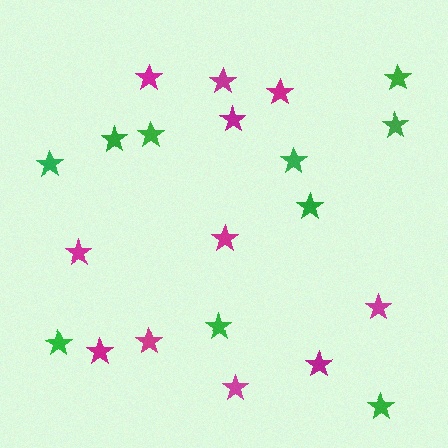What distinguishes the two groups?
There are 2 groups: one group of green stars (10) and one group of magenta stars (11).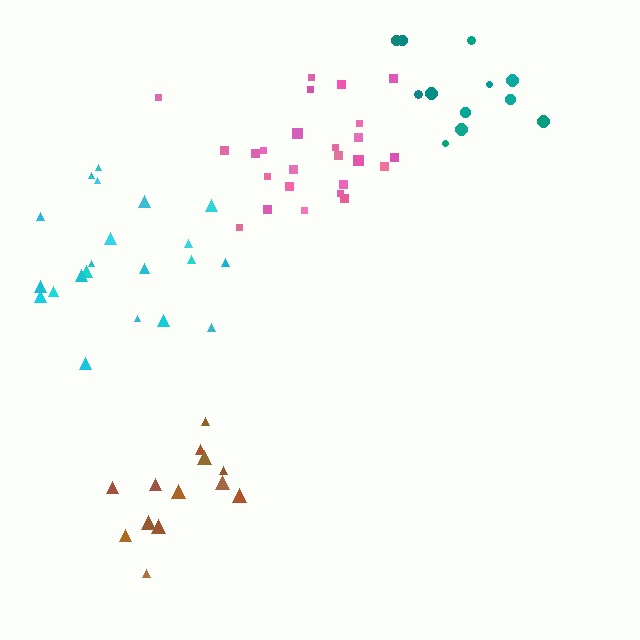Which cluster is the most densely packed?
Brown.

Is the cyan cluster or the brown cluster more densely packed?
Brown.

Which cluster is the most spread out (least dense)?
Teal.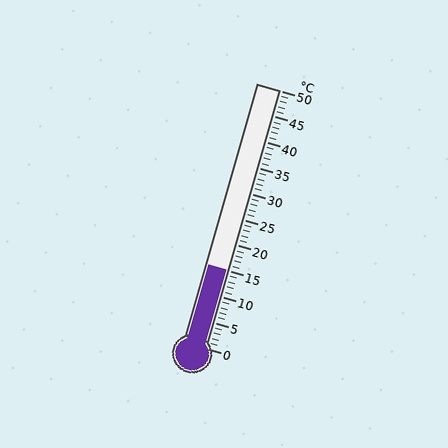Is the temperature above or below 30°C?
The temperature is below 30°C.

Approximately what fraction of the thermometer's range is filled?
The thermometer is filled to approximately 30% of its range.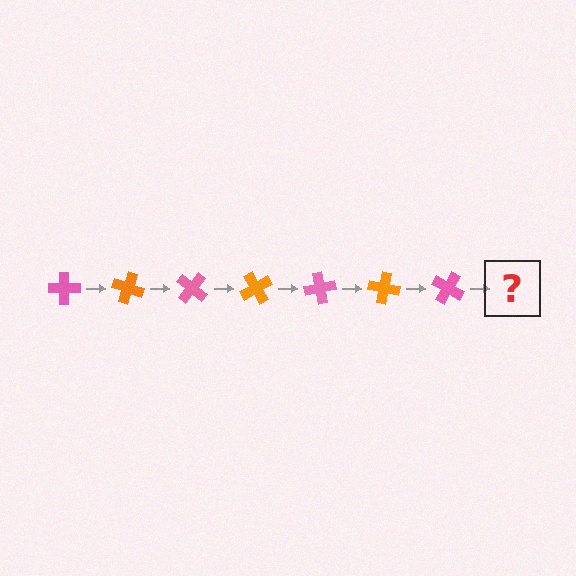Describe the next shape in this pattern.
It should be an orange cross, rotated 140 degrees from the start.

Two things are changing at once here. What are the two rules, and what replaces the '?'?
The two rules are that it rotates 20 degrees each step and the color cycles through pink and orange. The '?' should be an orange cross, rotated 140 degrees from the start.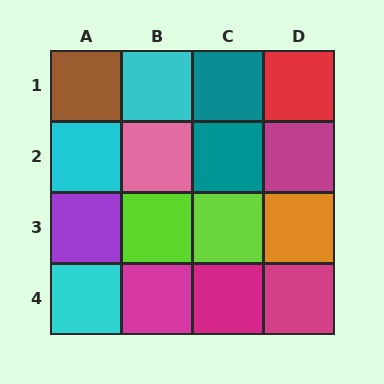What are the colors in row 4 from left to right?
Cyan, magenta, magenta, magenta.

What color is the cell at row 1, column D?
Red.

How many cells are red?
1 cell is red.